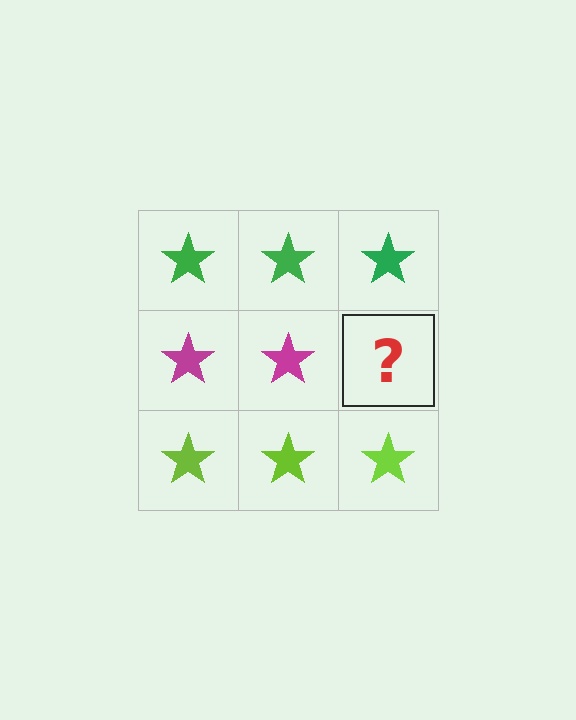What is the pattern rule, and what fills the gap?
The rule is that each row has a consistent color. The gap should be filled with a magenta star.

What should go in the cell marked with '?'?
The missing cell should contain a magenta star.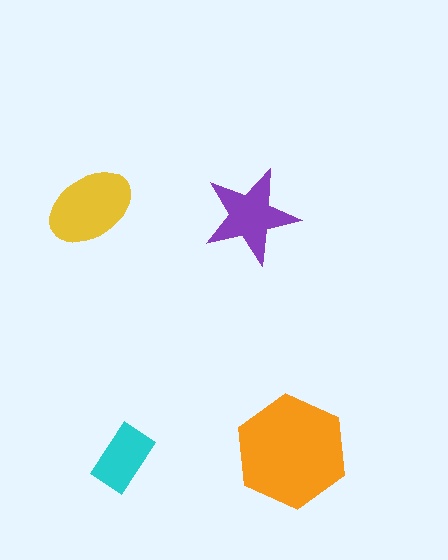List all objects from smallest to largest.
The cyan rectangle, the purple star, the yellow ellipse, the orange hexagon.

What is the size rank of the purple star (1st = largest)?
3rd.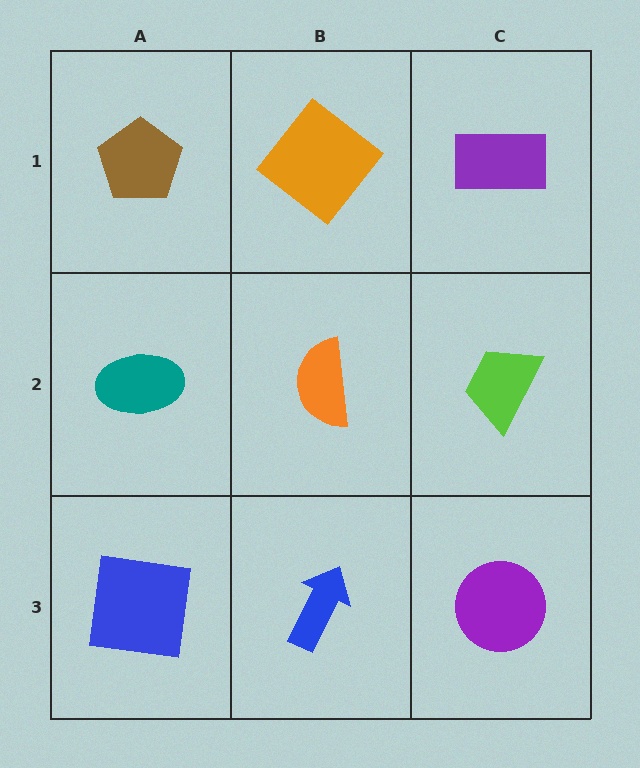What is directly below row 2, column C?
A purple circle.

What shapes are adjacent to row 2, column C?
A purple rectangle (row 1, column C), a purple circle (row 3, column C), an orange semicircle (row 2, column B).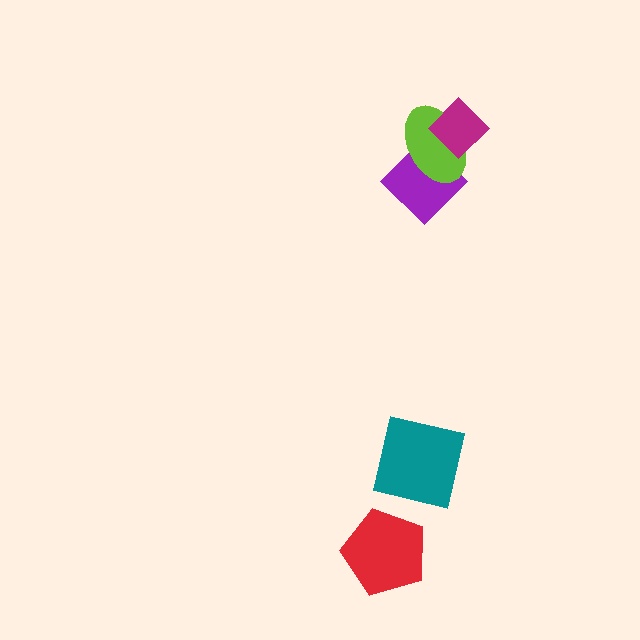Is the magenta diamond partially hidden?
No, no other shape covers it.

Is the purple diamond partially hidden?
Yes, it is partially covered by another shape.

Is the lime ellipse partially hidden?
Yes, it is partially covered by another shape.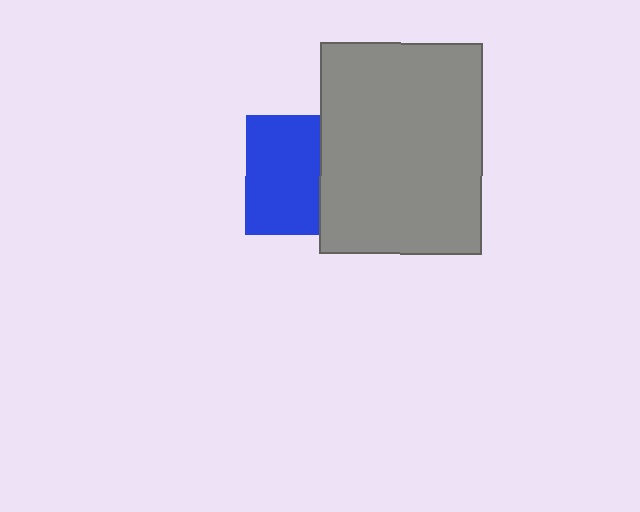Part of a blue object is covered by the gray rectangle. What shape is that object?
It is a square.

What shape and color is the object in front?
The object in front is a gray rectangle.